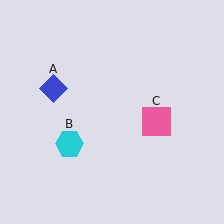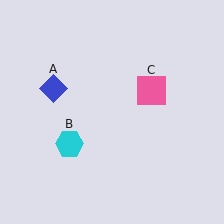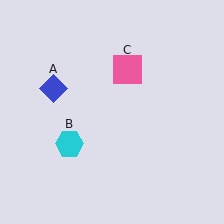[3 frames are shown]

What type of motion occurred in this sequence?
The pink square (object C) rotated counterclockwise around the center of the scene.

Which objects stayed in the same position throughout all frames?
Blue diamond (object A) and cyan hexagon (object B) remained stationary.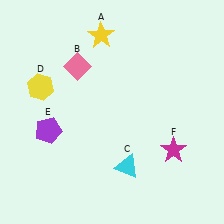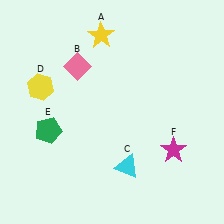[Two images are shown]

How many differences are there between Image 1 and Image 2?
There is 1 difference between the two images.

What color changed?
The pentagon (E) changed from purple in Image 1 to green in Image 2.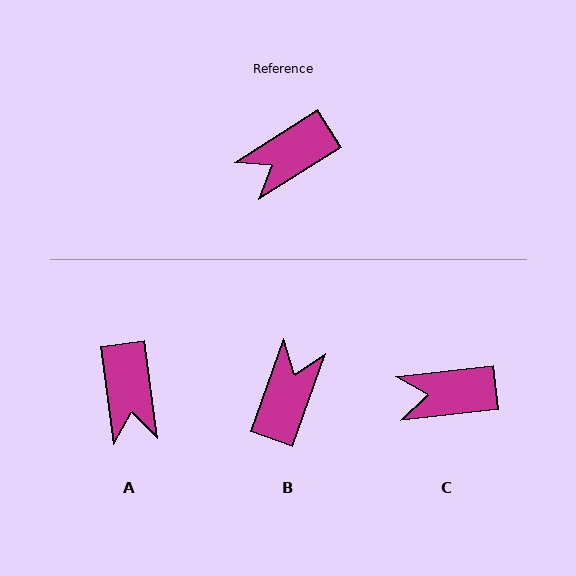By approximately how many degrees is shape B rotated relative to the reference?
Approximately 142 degrees clockwise.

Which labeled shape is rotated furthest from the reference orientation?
B, about 142 degrees away.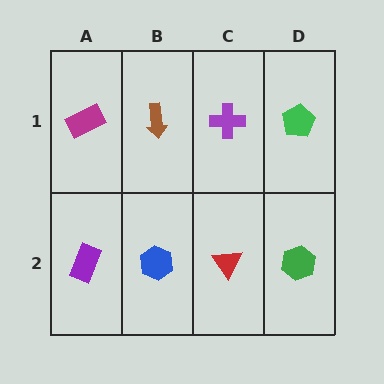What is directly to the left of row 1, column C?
A brown arrow.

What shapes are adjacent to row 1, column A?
A purple rectangle (row 2, column A), a brown arrow (row 1, column B).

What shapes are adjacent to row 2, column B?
A brown arrow (row 1, column B), a purple rectangle (row 2, column A), a red triangle (row 2, column C).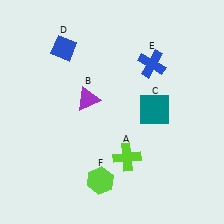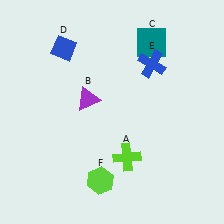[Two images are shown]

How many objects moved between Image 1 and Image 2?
1 object moved between the two images.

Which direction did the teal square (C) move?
The teal square (C) moved up.